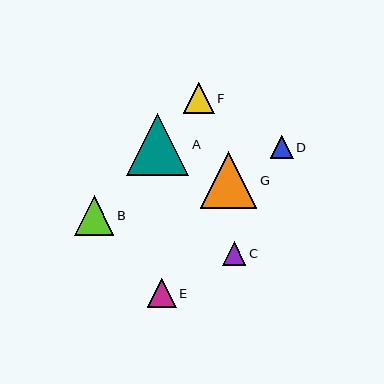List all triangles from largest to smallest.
From largest to smallest: A, G, B, F, E, C, D.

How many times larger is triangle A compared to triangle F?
Triangle A is approximately 2.0 times the size of triangle F.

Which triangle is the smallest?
Triangle D is the smallest with a size of approximately 23 pixels.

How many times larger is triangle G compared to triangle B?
Triangle G is approximately 1.4 times the size of triangle B.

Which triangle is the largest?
Triangle A is the largest with a size of approximately 62 pixels.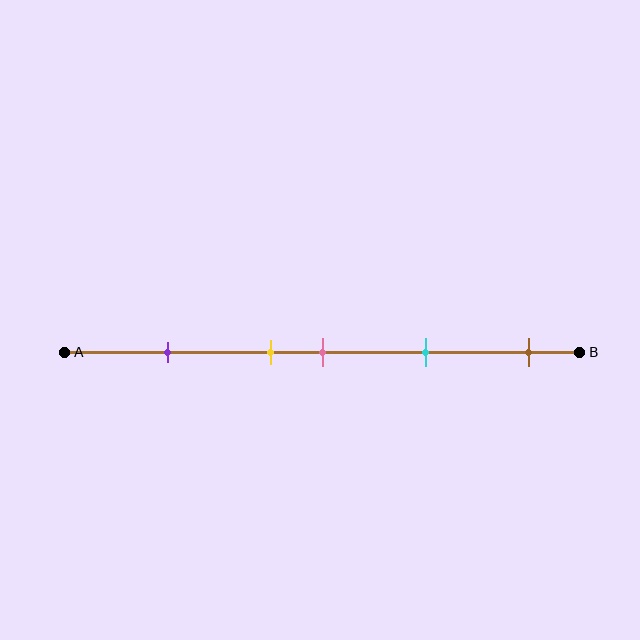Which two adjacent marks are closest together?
The yellow and pink marks are the closest adjacent pair.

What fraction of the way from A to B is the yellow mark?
The yellow mark is approximately 40% (0.4) of the way from A to B.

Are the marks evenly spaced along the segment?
No, the marks are not evenly spaced.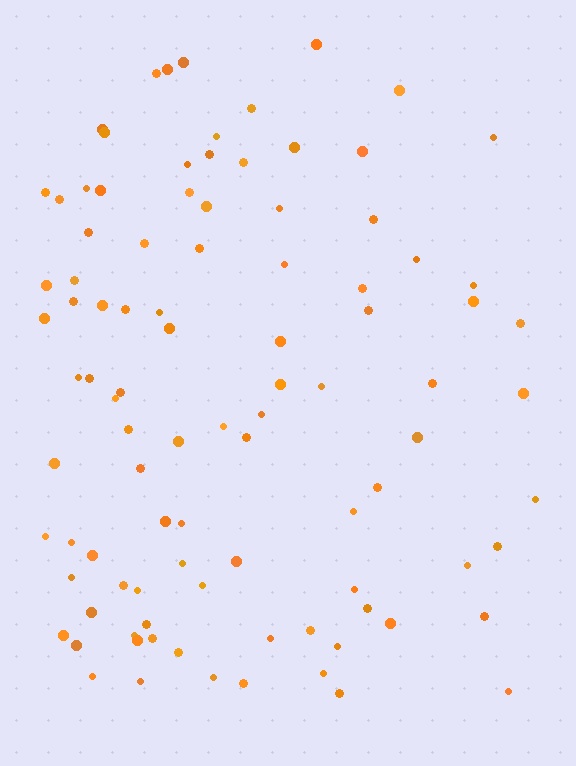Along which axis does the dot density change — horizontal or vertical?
Horizontal.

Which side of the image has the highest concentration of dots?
The left.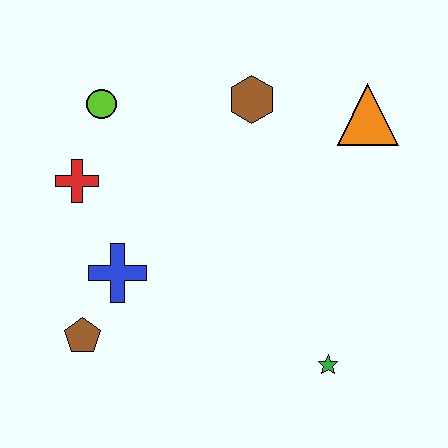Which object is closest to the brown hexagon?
The orange triangle is closest to the brown hexagon.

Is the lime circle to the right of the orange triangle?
No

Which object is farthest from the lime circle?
The green star is farthest from the lime circle.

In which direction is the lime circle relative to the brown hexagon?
The lime circle is to the left of the brown hexagon.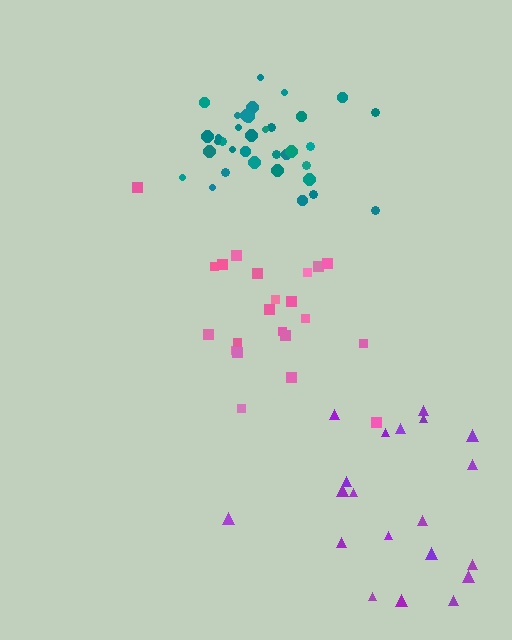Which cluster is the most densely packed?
Teal.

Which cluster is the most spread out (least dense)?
Purple.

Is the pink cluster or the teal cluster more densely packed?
Teal.